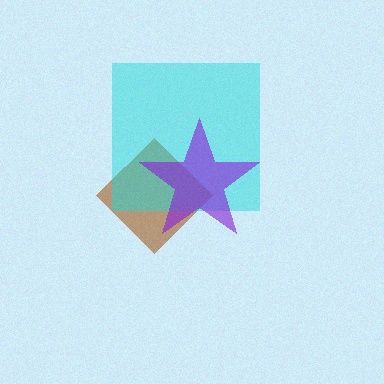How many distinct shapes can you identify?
There are 3 distinct shapes: a brown diamond, a cyan square, a purple star.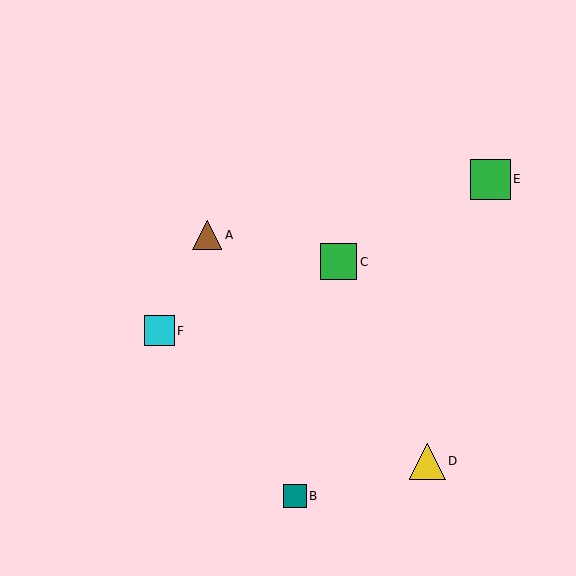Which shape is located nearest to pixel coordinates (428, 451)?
The yellow triangle (labeled D) at (427, 461) is nearest to that location.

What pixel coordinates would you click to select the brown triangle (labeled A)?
Click at (207, 235) to select the brown triangle A.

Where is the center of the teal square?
The center of the teal square is at (295, 496).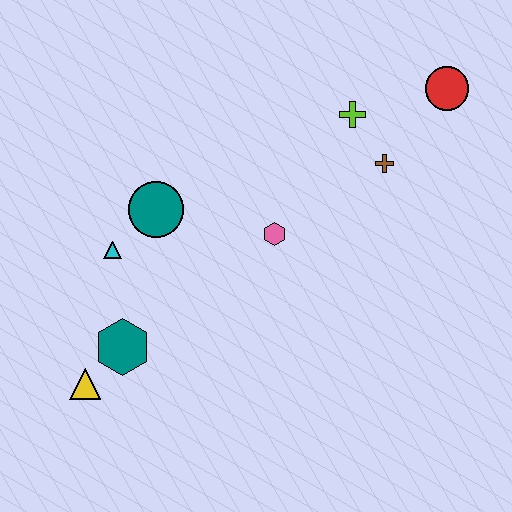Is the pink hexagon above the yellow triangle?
Yes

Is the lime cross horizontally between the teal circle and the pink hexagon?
No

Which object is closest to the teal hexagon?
The yellow triangle is closest to the teal hexagon.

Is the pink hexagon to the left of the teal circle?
No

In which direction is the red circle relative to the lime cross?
The red circle is to the right of the lime cross.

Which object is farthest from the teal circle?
The red circle is farthest from the teal circle.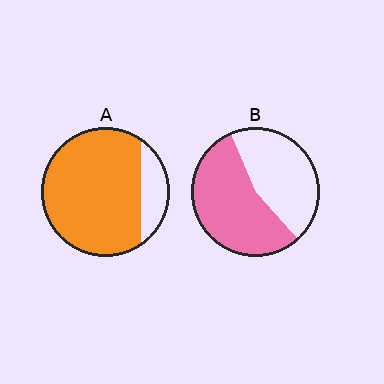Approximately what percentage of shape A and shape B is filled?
A is approximately 85% and B is approximately 55%.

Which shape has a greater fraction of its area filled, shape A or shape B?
Shape A.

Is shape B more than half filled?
Yes.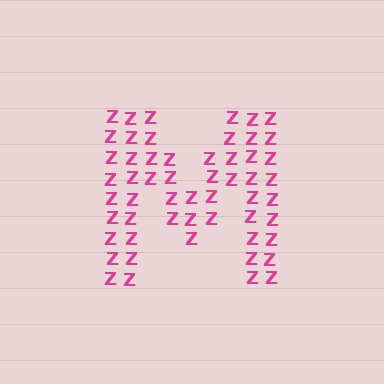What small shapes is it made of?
It is made of small letter Z's.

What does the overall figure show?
The overall figure shows the letter M.